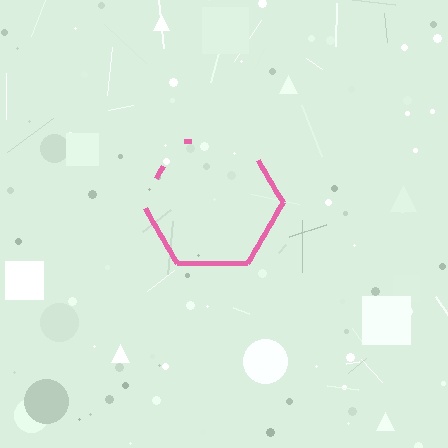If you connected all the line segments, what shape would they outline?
They would outline a hexagon.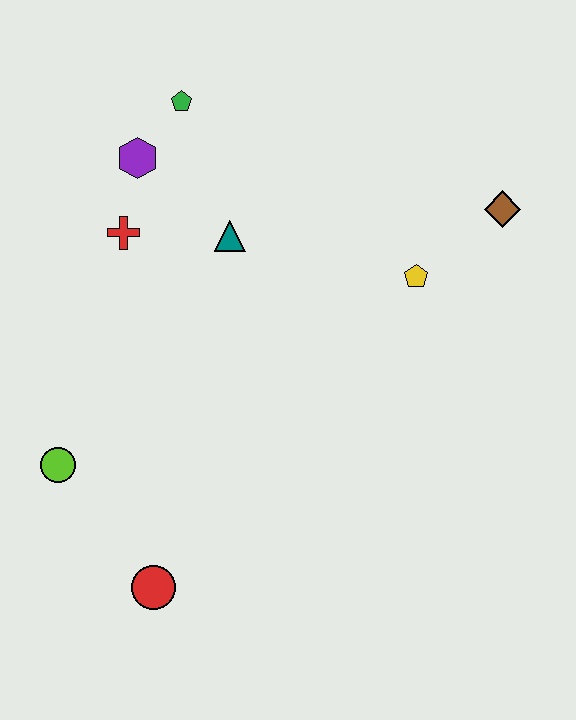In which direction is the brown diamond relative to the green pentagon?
The brown diamond is to the right of the green pentagon.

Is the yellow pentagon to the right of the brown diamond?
No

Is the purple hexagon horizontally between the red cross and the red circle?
Yes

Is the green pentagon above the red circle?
Yes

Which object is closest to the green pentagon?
The purple hexagon is closest to the green pentagon.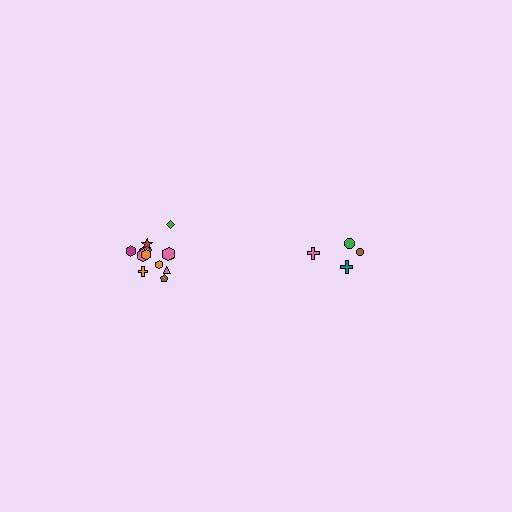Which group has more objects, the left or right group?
The left group.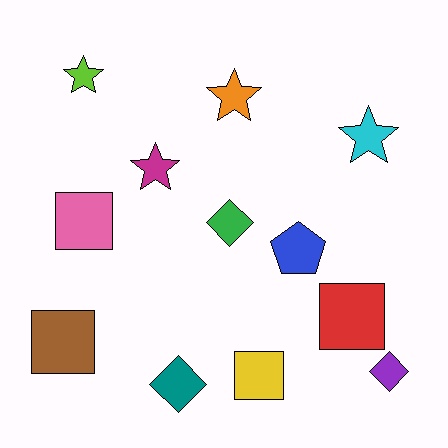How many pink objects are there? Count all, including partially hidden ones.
There is 1 pink object.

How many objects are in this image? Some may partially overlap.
There are 12 objects.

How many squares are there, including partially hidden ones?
There are 4 squares.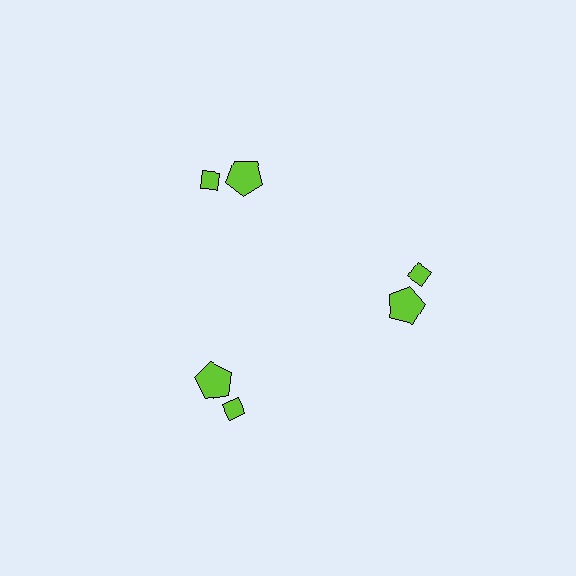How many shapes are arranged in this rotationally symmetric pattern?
There are 6 shapes, arranged in 3 groups of 2.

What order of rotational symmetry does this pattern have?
This pattern has 3-fold rotational symmetry.